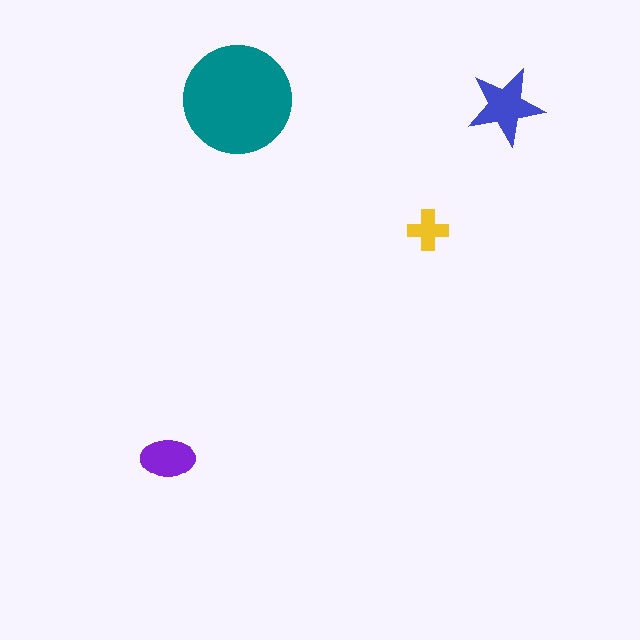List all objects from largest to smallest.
The teal circle, the blue star, the purple ellipse, the yellow cross.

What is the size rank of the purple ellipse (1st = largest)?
3rd.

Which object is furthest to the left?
The purple ellipse is leftmost.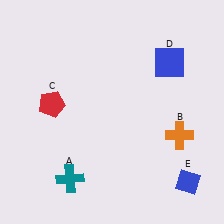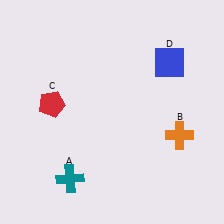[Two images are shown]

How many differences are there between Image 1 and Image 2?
There is 1 difference between the two images.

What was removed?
The blue diamond (E) was removed in Image 2.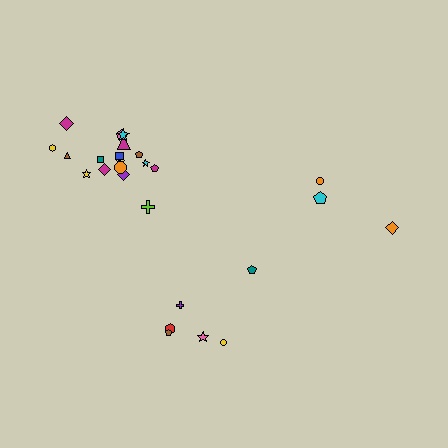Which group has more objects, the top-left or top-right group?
The top-left group.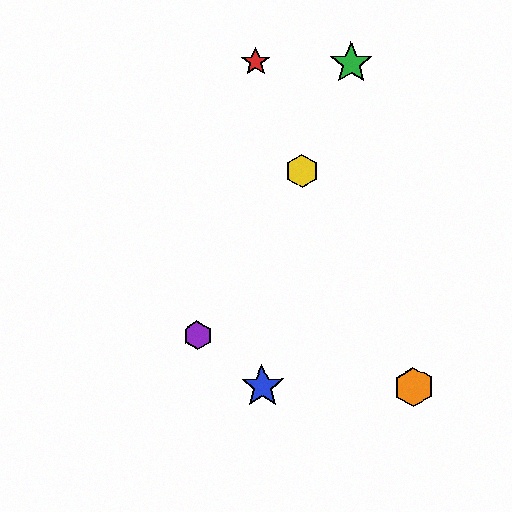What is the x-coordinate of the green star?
The green star is at x≈351.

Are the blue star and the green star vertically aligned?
No, the blue star is at x≈262 and the green star is at x≈351.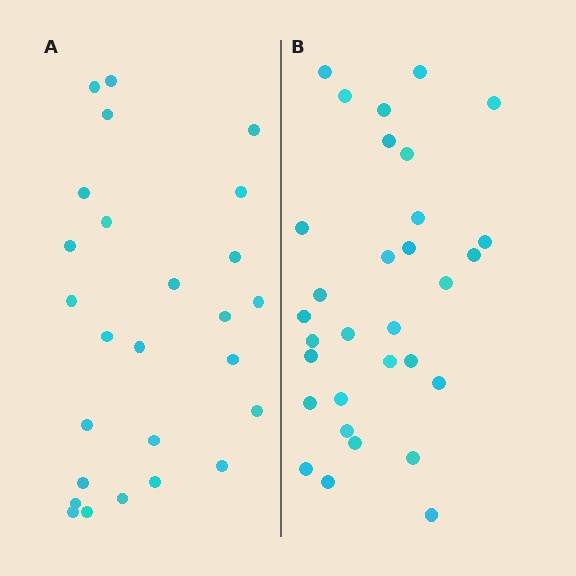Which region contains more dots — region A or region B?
Region B (the right region) has more dots.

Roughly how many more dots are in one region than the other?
Region B has about 5 more dots than region A.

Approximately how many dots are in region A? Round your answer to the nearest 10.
About 30 dots. (The exact count is 26, which rounds to 30.)